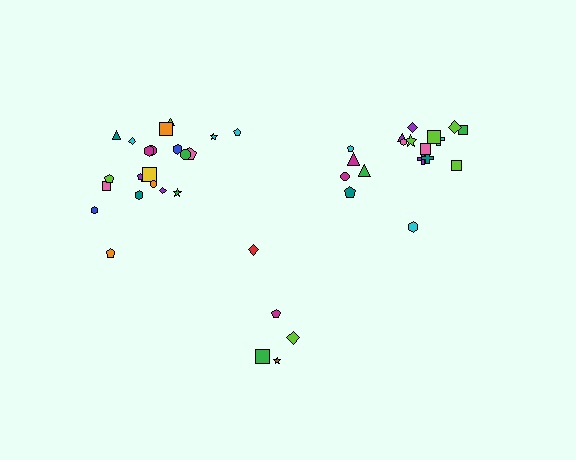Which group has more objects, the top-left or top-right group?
The top-left group.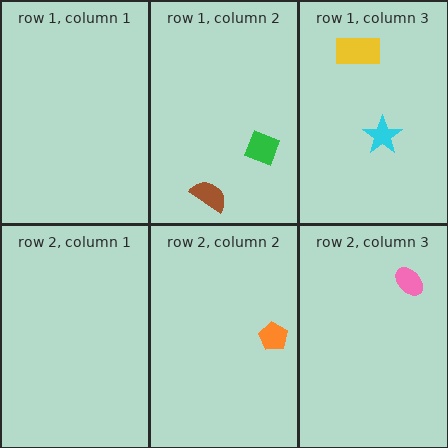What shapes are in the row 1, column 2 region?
The green diamond, the brown semicircle.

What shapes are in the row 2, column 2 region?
The orange pentagon.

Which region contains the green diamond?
The row 1, column 2 region.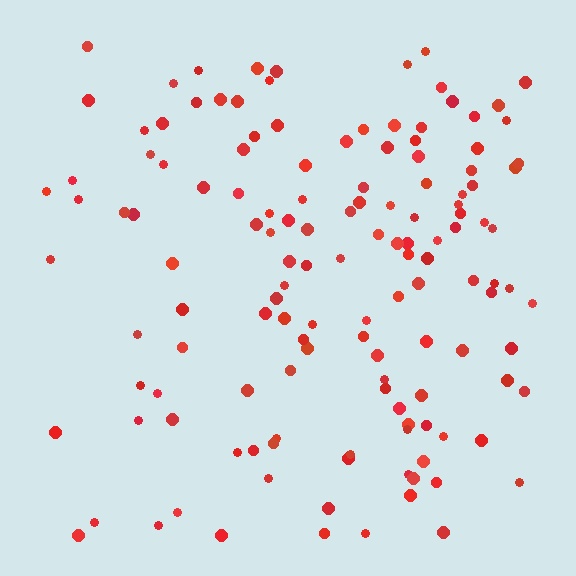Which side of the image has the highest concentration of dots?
The right.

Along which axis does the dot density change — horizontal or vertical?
Horizontal.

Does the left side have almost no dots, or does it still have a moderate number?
Still a moderate number, just noticeably fewer than the right.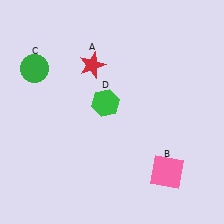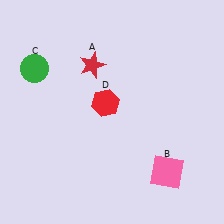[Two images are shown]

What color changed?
The hexagon (D) changed from green in Image 1 to red in Image 2.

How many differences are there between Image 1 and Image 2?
There is 1 difference between the two images.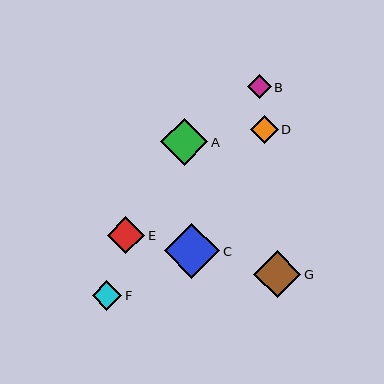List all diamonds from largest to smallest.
From largest to smallest: C, G, A, E, F, D, B.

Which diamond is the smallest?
Diamond B is the smallest with a size of approximately 24 pixels.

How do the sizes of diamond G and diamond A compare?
Diamond G and diamond A are approximately the same size.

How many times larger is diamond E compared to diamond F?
Diamond E is approximately 1.3 times the size of diamond F.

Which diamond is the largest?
Diamond C is the largest with a size of approximately 55 pixels.